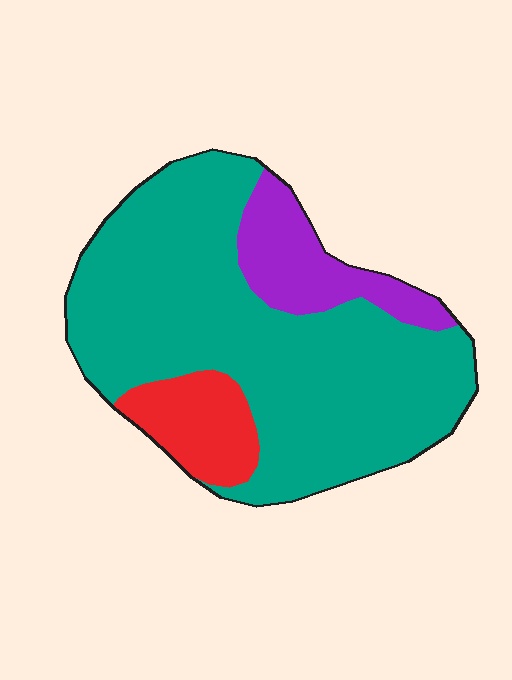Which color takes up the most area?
Teal, at roughly 75%.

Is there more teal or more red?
Teal.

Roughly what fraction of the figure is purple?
Purple covers 14% of the figure.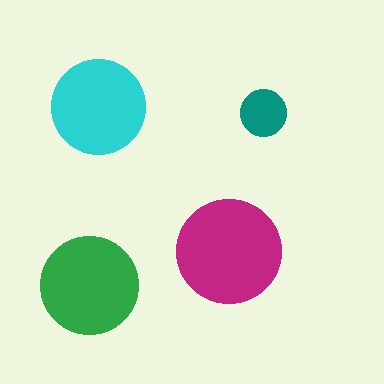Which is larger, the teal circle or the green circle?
The green one.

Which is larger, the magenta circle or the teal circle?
The magenta one.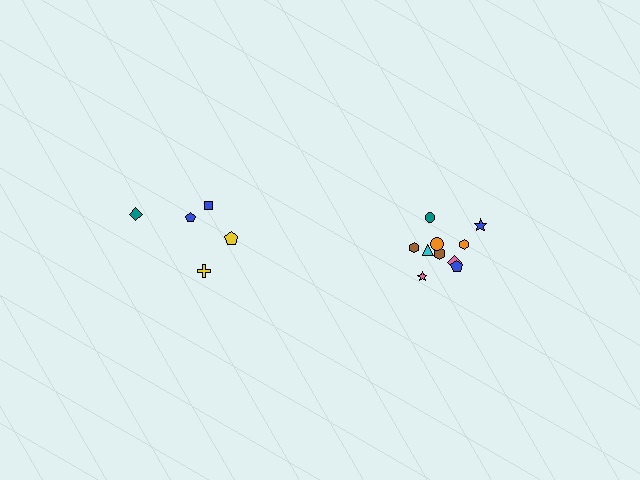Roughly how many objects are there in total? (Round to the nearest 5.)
Roughly 15 objects in total.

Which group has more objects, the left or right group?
The right group.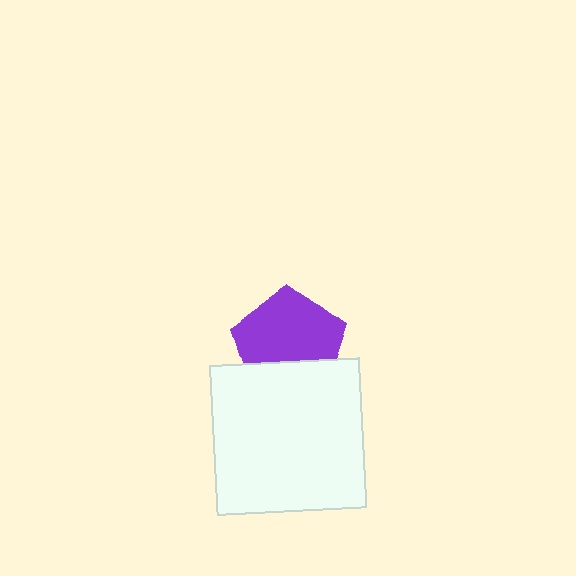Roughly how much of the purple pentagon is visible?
Most of it is visible (roughly 69%).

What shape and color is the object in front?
The object in front is a white square.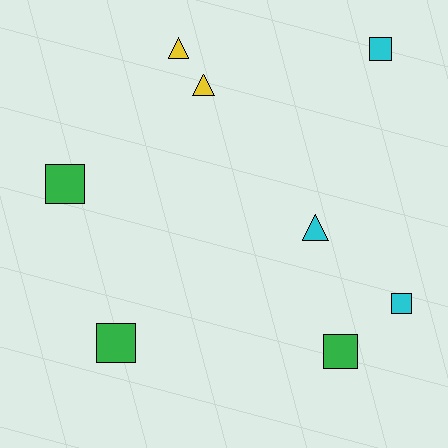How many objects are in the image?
There are 8 objects.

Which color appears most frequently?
Cyan, with 3 objects.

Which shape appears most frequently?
Square, with 5 objects.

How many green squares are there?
There are 3 green squares.